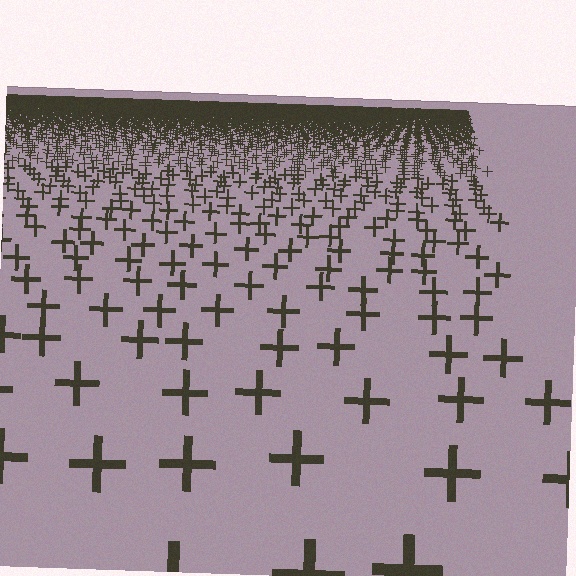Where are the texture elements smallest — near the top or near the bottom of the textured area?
Near the top.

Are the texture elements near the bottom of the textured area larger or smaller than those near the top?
Larger. Near the bottom, elements are closer to the viewer and appear at a bigger on-screen size.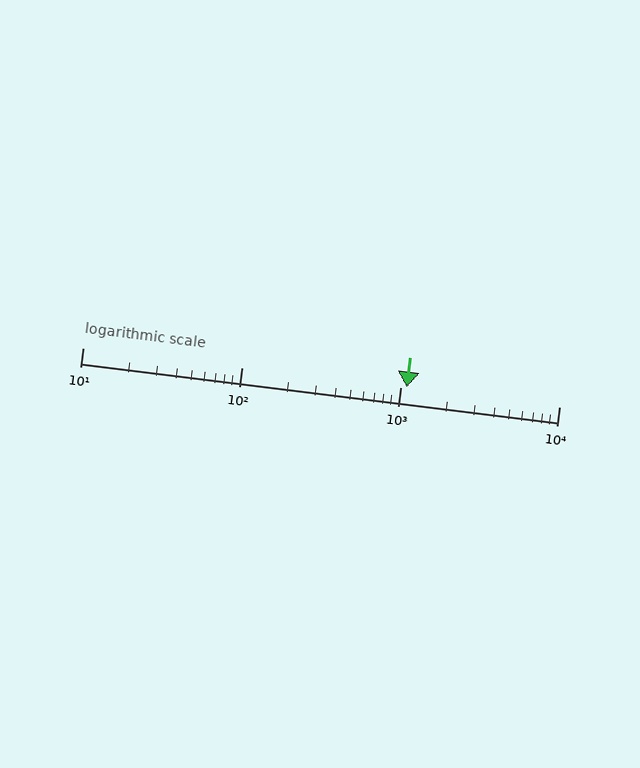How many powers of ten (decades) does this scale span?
The scale spans 3 decades, from 10 to 10000.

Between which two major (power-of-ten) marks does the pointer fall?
The pointer is between 1000 and 10000.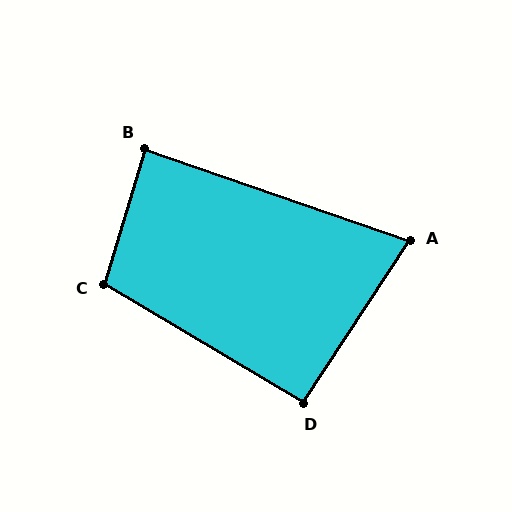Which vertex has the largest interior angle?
C, at approximately 104 degrees.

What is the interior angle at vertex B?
Approximately 88 degrees (approximately right).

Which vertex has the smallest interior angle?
A, at approximately 76 degrees.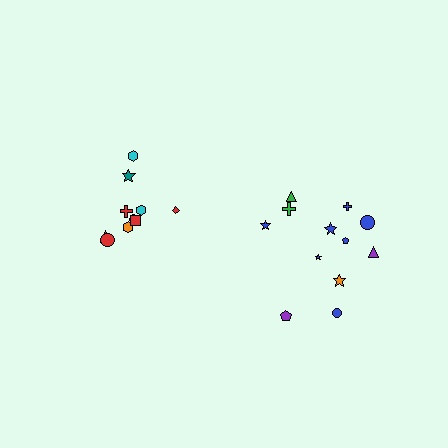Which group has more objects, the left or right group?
The right group.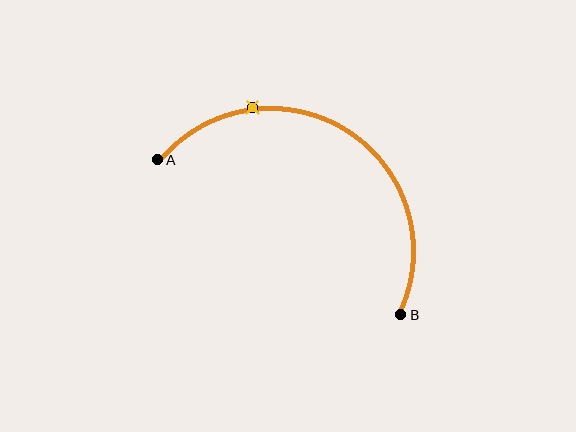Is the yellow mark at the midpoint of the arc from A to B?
No. The yellow mark lies on the arc but is closer to endpoint A. The arc midpoint would be at the point on the curve equidistant along the arc from both A and B.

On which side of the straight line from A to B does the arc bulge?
The arc bulges above the straight line connecting A and B.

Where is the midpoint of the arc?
The arc midpoint is the point on the curve farthest from the straight line joining A and B. It sits above that line.